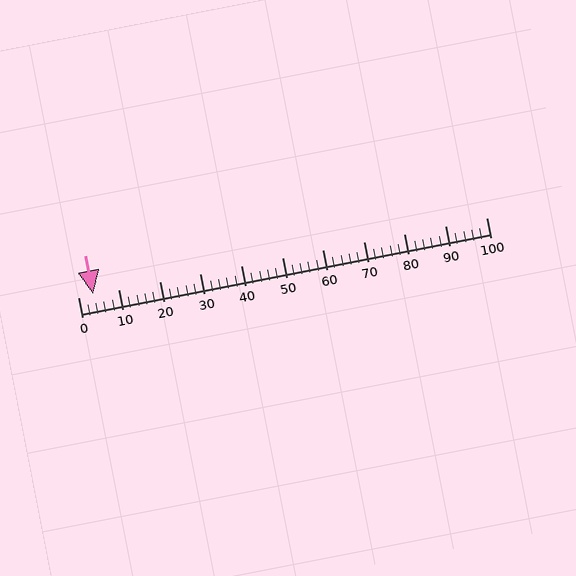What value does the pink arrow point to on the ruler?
The pink arrow points to approximately 4.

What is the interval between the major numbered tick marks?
The major tick marks are spaced 10 units apart.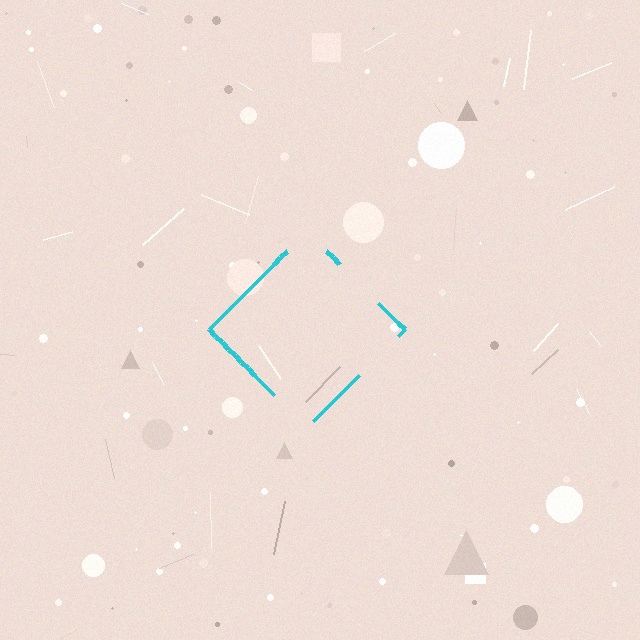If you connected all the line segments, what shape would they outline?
They would outline a diamond.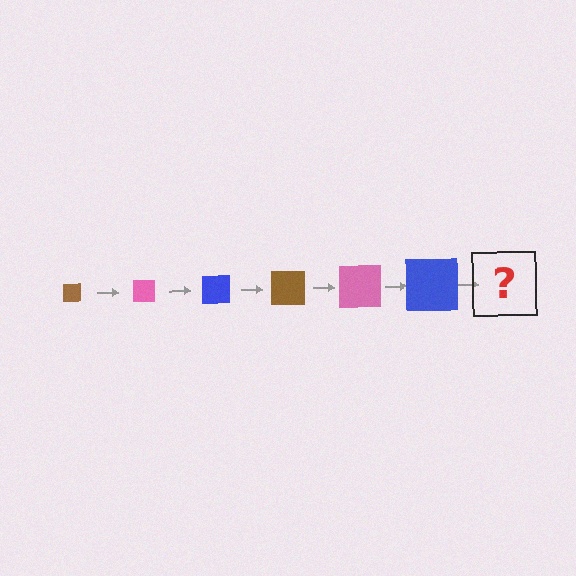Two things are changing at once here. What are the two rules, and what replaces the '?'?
The two rules are that the square grows larger each step and the color cycles through brown, pink, and blue. The '?' should be a brown square, larger than the previous one.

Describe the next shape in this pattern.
It should be a brown square, larger than the previous one.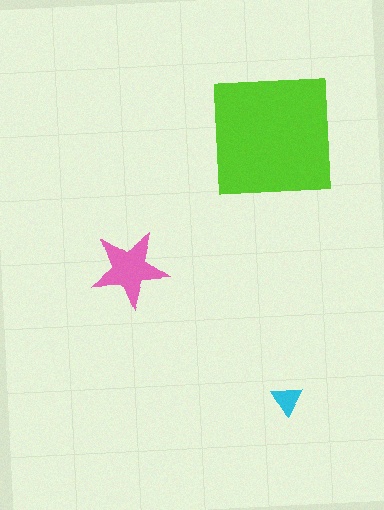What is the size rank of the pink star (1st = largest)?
2nd.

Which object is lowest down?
The cyan triangle is bottommost.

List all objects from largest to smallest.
The lime square, the pink star, the cyan triangle.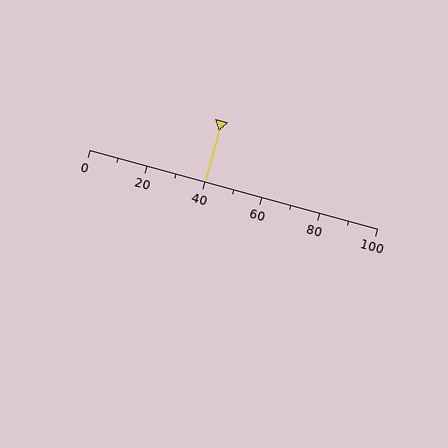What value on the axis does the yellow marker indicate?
The marker indicates approximately 40.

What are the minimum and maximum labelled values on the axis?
The axis runs from 0 to 100.